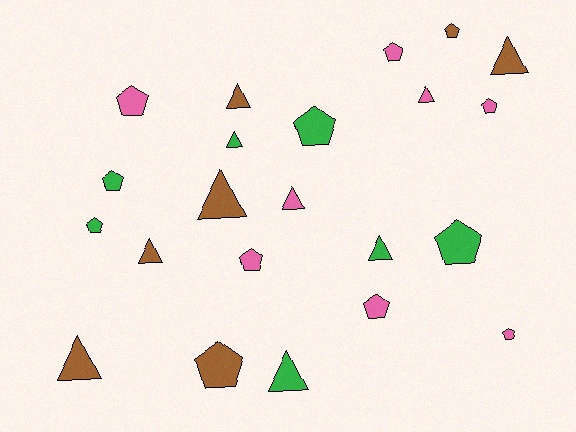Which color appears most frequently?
Pink, with 8 objects.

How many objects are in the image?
There are 22 objects.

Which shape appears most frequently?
Pentagon, with 12 objects.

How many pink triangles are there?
There are 2 pink triangles.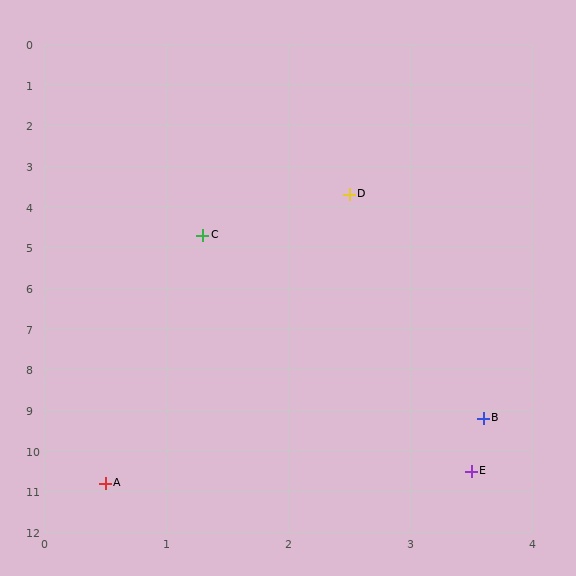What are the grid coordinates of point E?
Point E is at approximately (3.5, 10.5).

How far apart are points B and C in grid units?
Points B and C are about 5.1 grid units apart.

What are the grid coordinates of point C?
Point C is at approximately (1.3, 4.7).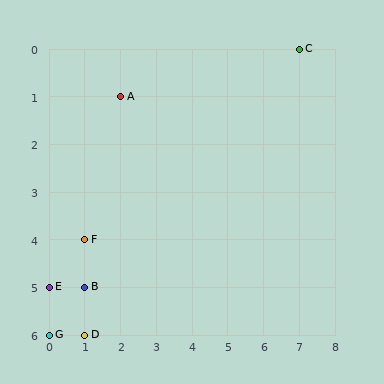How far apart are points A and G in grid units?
Points A and G are 2 columns and 5 rows apart (about 5.4 grid units diagonally).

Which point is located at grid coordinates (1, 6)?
Point D is at (1, 6).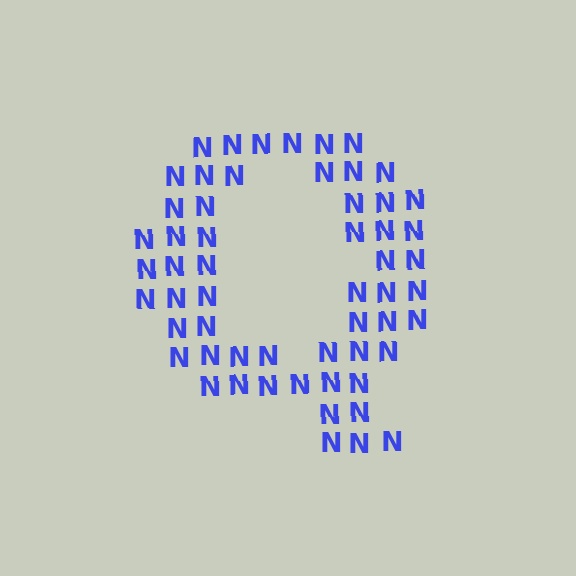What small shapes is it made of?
It is made of small letter N's.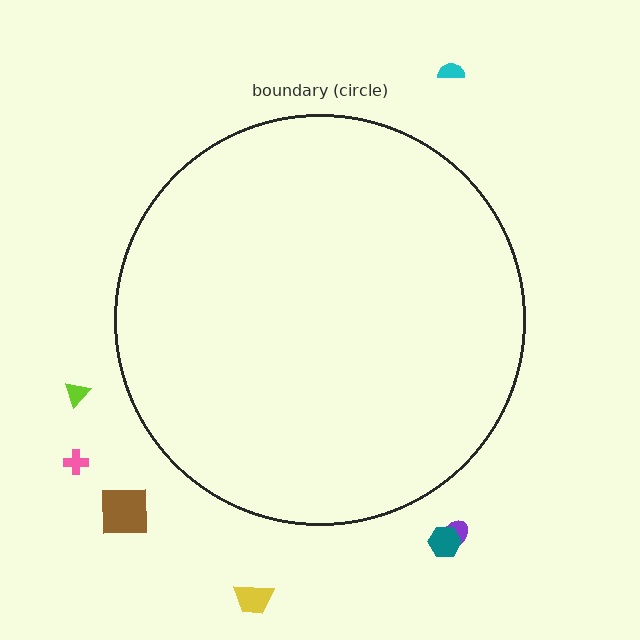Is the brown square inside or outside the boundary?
Outside.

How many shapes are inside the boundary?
0 inside, 7 outside.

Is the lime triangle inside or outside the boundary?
Outside.